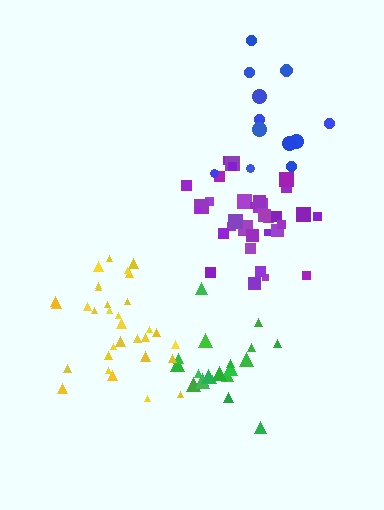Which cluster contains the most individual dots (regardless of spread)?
Purple (34).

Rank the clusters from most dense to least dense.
purple, yellow, green, blue.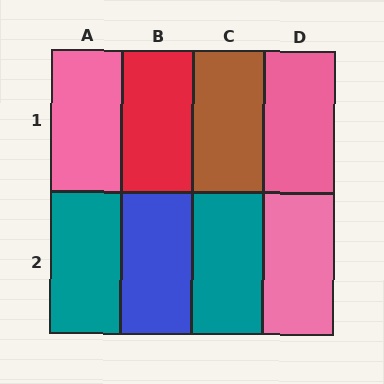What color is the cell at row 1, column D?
Pink.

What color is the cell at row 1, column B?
Red.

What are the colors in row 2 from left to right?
Teal, blue, teal, pink.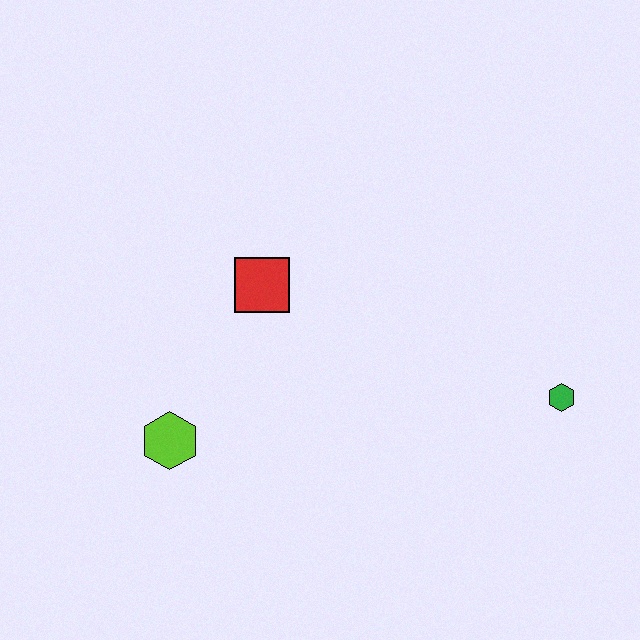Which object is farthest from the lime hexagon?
The green hexagon is farthest from the lime hexagon.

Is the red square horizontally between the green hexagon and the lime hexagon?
Yes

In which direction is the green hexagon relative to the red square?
The green hexagon is to the right of the red square.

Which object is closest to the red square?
The lime hexagon is closest to the red square.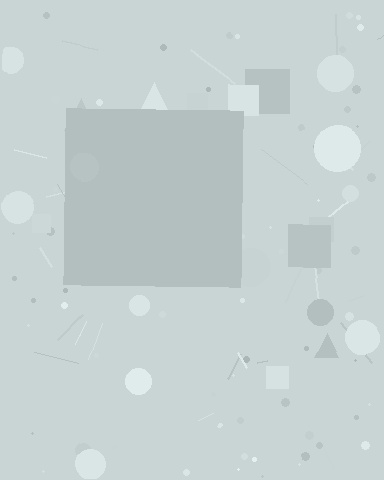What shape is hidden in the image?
A square is hidden in the image.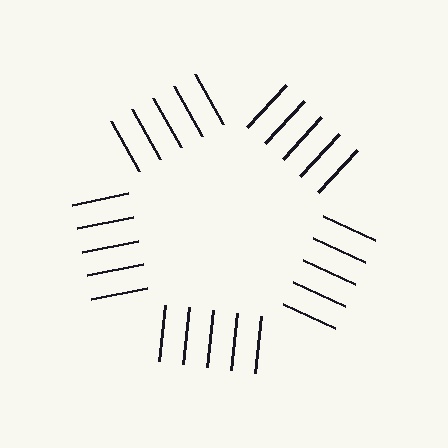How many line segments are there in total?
25 — 5 along each of the 5 edges.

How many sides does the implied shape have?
5 sides — the line-ends trace a pentagon.